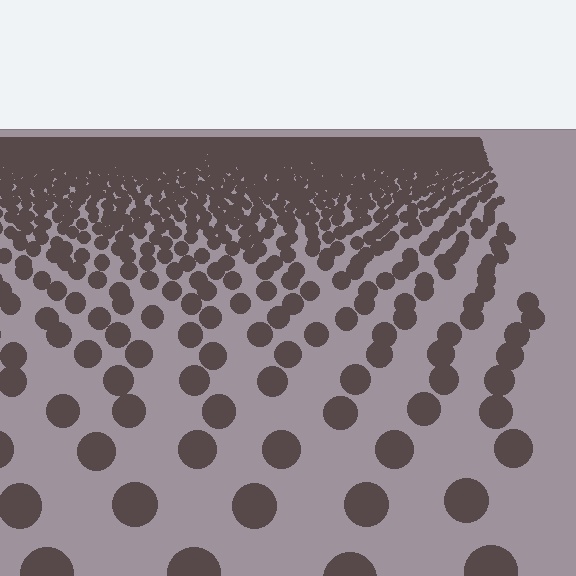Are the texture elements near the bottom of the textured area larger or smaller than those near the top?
Larger. Near the bottom, elements are closer to the viewer and appear at a bigger on-screen size.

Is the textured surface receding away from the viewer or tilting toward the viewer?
The surface is receding away from the viewer. Texture elements get smaller and denser toward the top.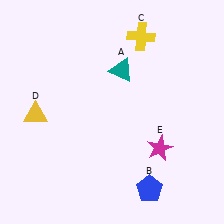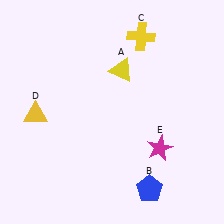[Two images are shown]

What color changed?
The triangle (A) changed from teal in Image 1 to yellow in Image 2.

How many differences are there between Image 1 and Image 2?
There is 1 difference between the two images.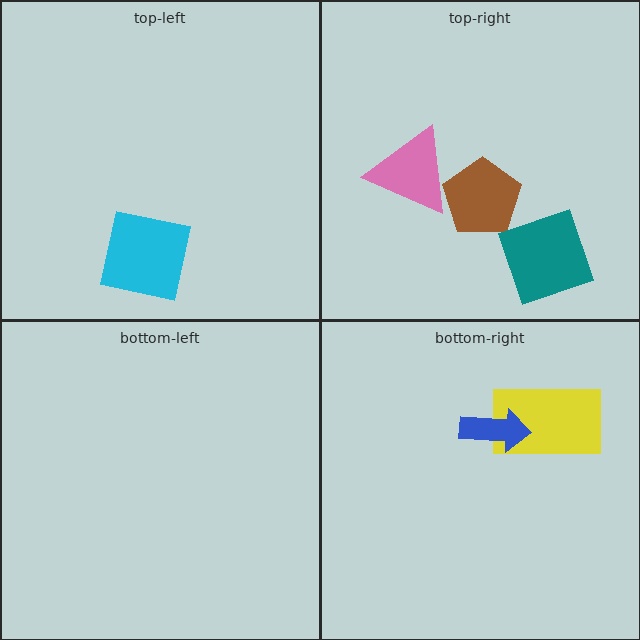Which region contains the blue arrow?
The bottom-right region.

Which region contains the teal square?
The top-right region.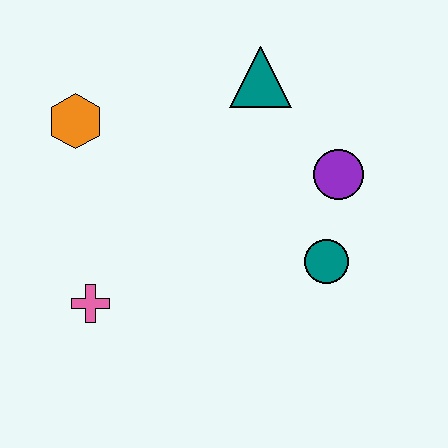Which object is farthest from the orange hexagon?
The teal circle is farthest from the orange hexagon.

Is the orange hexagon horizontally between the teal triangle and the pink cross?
No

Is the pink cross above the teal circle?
No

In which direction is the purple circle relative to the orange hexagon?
The purple circle is to the right of the orange hexagon.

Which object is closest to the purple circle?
The teal circle is closest to the purple circle.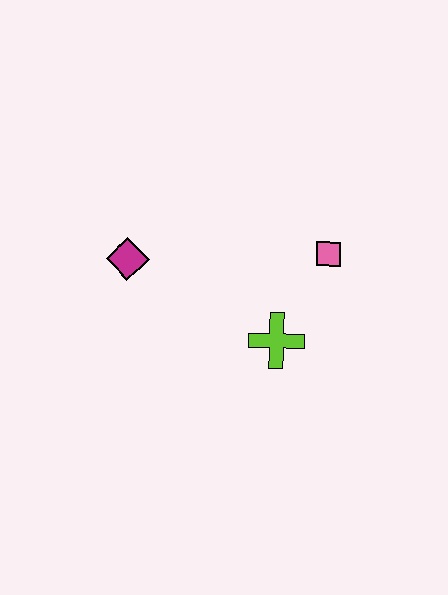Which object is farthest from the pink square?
The magenta diamond is farthest from the pink square.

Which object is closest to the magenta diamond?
The lime cross is closest to the magenta diamond.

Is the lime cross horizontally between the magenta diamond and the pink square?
Yes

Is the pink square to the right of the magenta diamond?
Yes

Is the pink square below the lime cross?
No